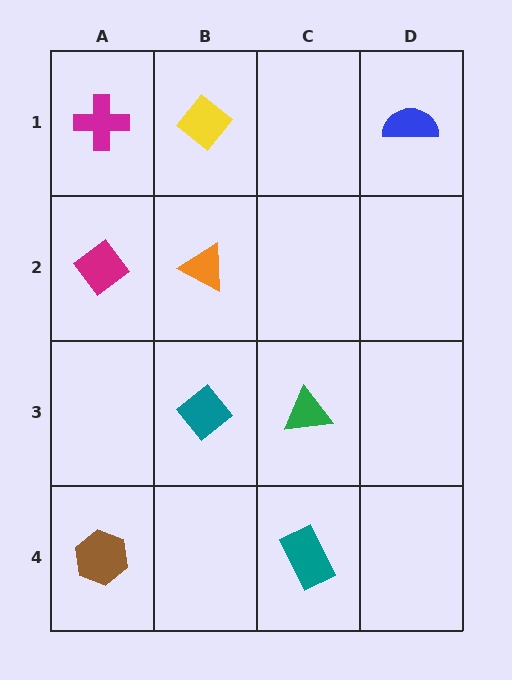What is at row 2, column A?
A magenta diamond.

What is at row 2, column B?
An orange triangle.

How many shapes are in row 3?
2 shapes.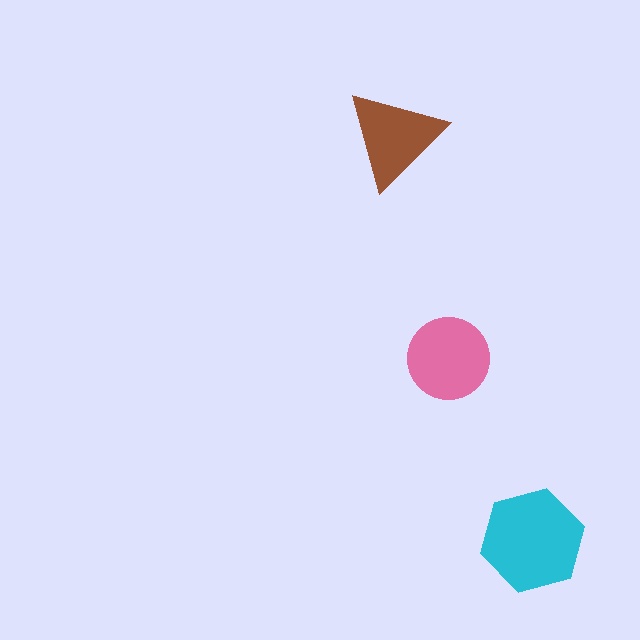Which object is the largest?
The cyan hexagon.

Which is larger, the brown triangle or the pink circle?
The pink circle.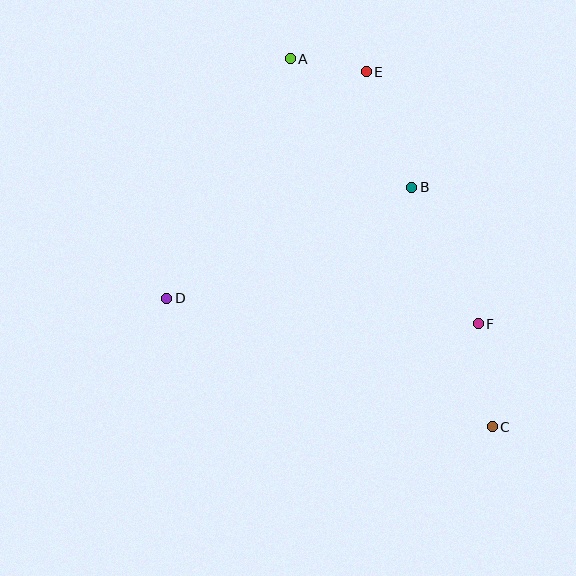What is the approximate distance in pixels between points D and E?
The distance between D and E is approximately 302 pixels.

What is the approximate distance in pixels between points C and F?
The distance between C and F is approximately 104 pixels.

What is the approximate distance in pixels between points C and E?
The distance between C and E is approximately 377 pixels.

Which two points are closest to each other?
Points A and E are closest to each other.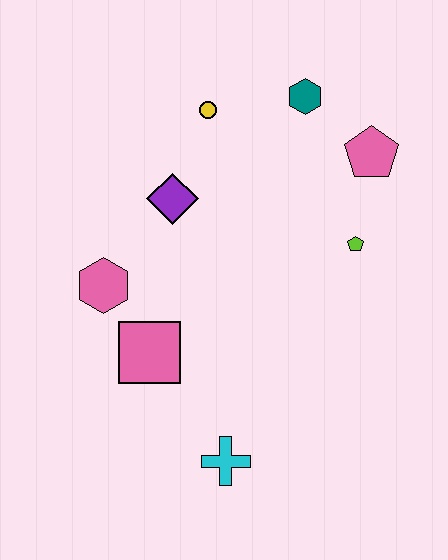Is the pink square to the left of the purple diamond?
Yes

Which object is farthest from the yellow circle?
The cyan cross is farthest from the yellow circle.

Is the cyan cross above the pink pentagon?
No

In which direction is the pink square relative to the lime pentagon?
The pink square is to the left of the lime pentagon.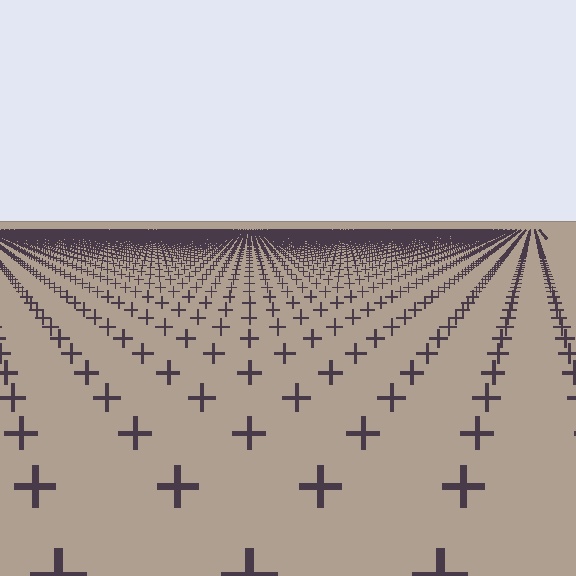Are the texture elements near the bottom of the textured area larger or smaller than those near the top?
Larger. Near the bottom, elements are closer to the viewer and appear at a bigger on-screen size.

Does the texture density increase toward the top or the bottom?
Density increases toward the top.